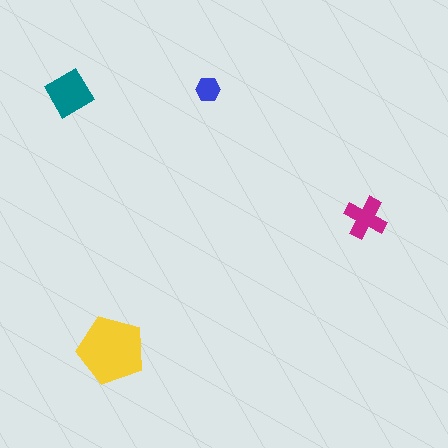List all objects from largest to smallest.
The yellow pentagon, the teal diamond, the magenta cross, the blue hexagon.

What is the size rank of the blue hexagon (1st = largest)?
4th.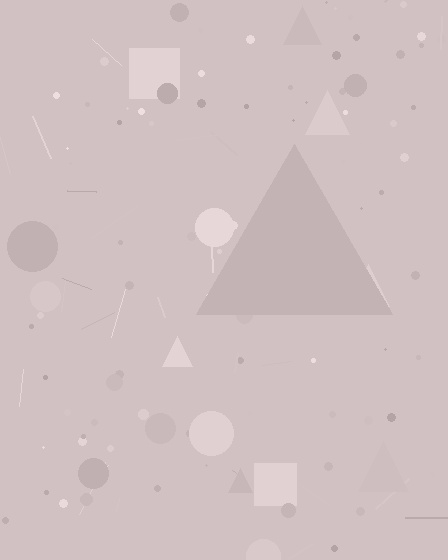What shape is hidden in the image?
A triangle is hidden in the image.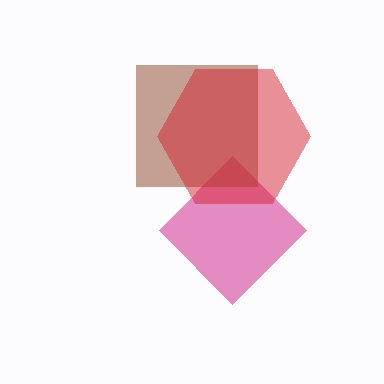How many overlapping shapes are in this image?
There are 3 overlapping shapes in the image.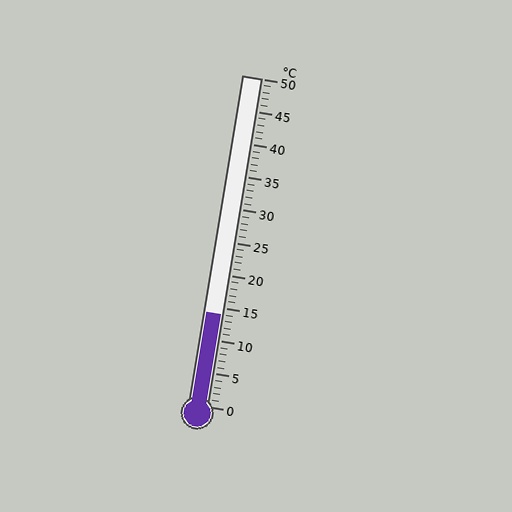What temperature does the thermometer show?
The thermometer shows approximately 14°C.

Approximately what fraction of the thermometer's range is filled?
The thermometer is filled to approximately 30% of its range.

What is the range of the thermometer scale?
The thermometer scale ranges from 0°C to 50°C.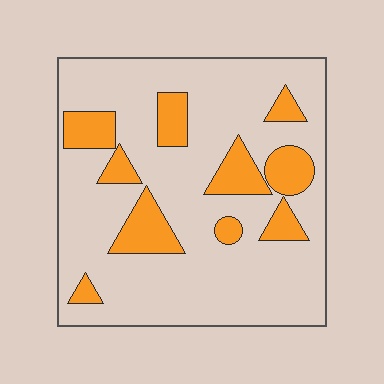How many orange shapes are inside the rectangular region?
10.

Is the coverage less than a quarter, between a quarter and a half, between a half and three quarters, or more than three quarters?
Less than a quarter.